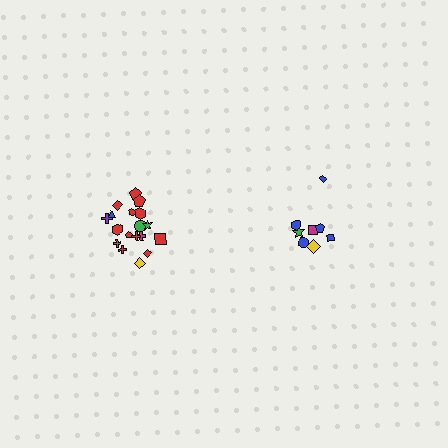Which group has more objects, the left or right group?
The left group.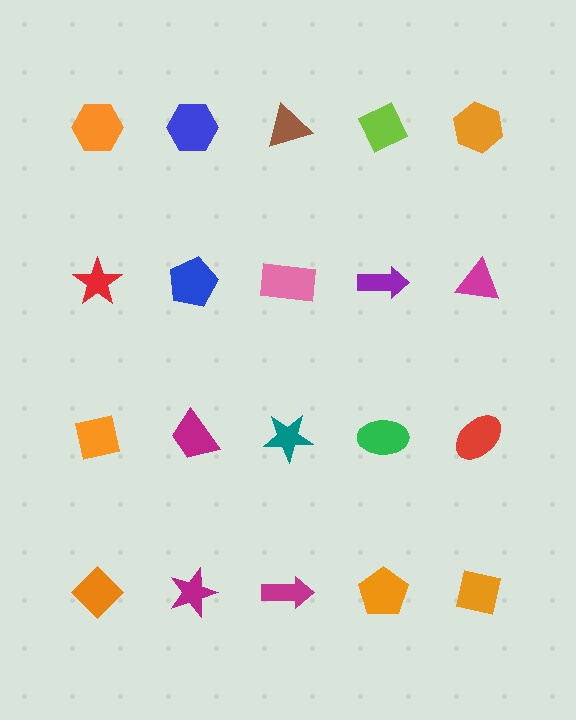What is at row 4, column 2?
A magenta star.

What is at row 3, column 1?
An orange square.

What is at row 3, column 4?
A green ellipse.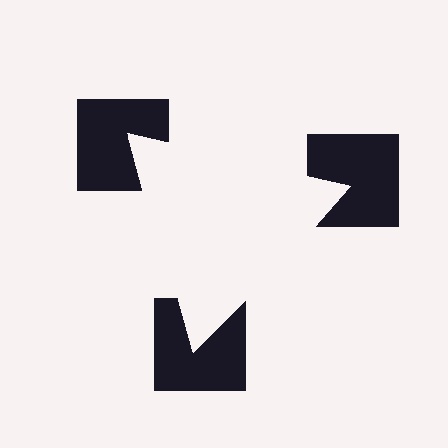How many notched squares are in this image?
There are 3 — one at each vertex of the illusory triangle.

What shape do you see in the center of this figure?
An illusory triangle — its edges are inferred from the aligned wedge cuts in the notched squares, not physically drawn.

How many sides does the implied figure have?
3 sides.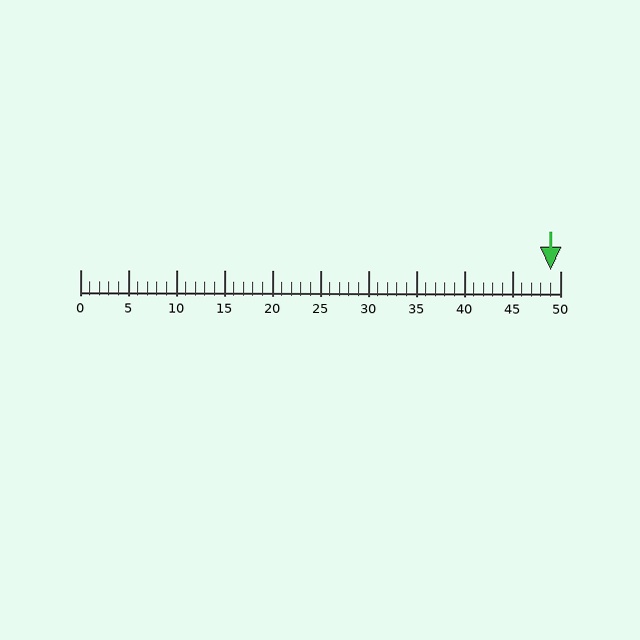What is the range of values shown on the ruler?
The ruler shows values from 0 to 50.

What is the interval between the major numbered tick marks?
The major tick marks are spaced 5 units apart.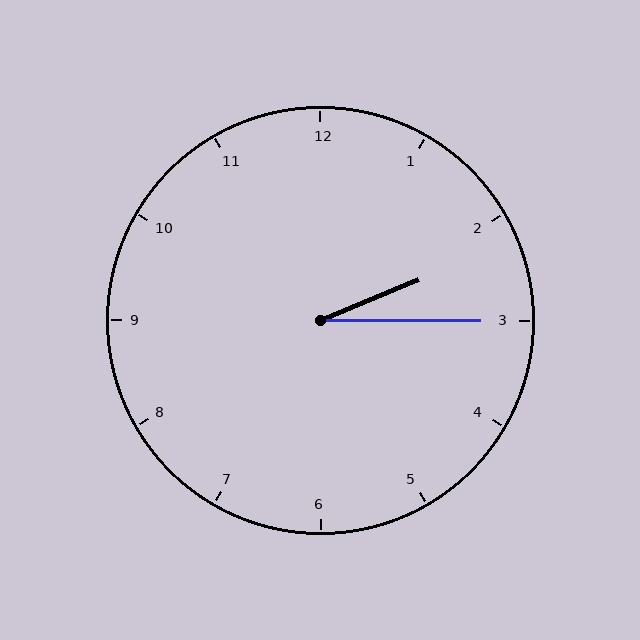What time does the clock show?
2:15.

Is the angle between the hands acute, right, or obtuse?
It is acute.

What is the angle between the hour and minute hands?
Approximately 22 degrees.